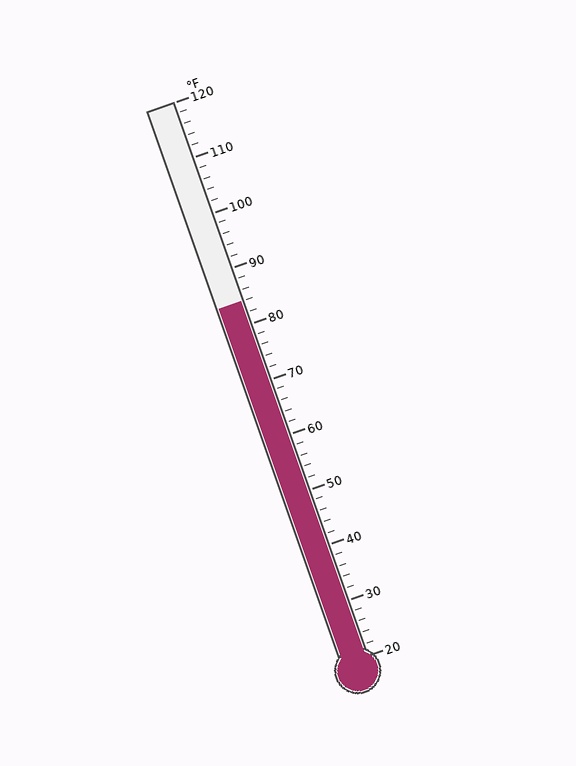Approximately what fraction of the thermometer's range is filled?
The thermometer is filled to approximately 65% of its range.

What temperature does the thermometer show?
The thermometer shows approximately 84°F.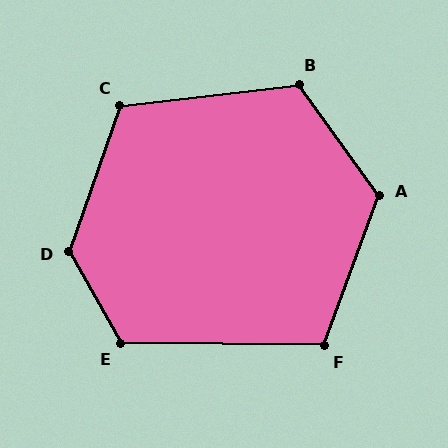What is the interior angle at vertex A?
Approximately 124 degrees (obtuse).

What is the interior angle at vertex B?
Approximately 119 degrees (obtuse).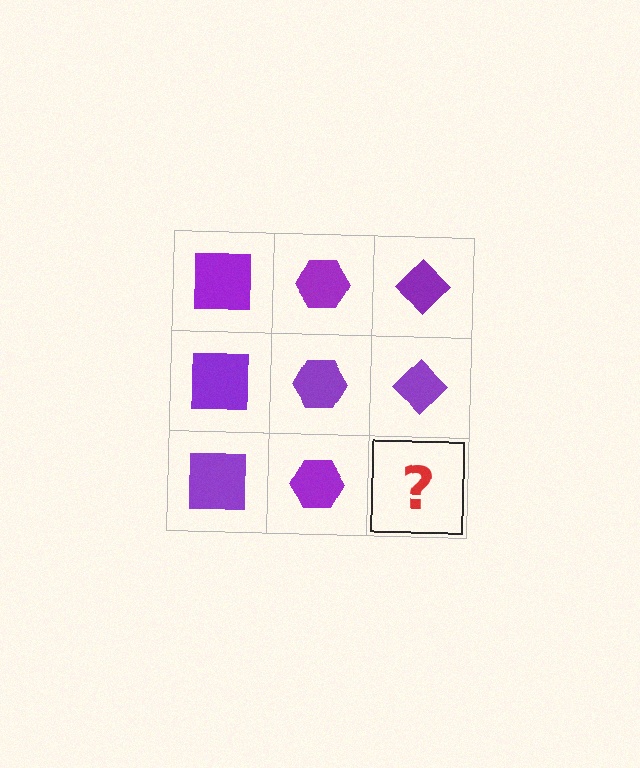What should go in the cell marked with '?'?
The missing cell should contain a purple diamond.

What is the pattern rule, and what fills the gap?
The rule is that each column has a consistent shape. The gap should be filled with a purple diamond.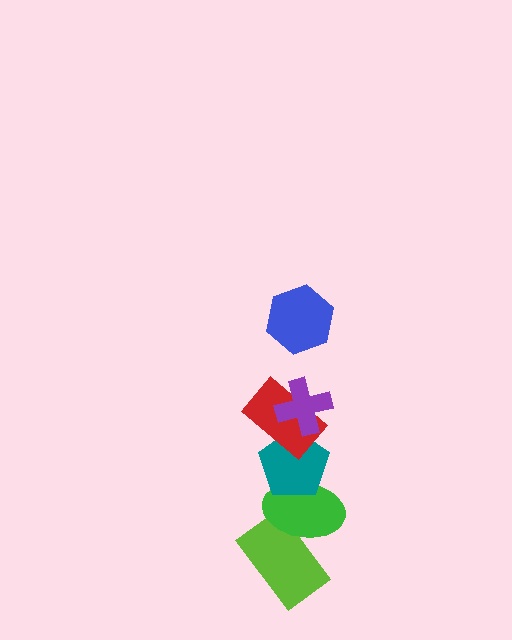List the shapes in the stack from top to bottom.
From top to bottom: the blue hexagon, the purple cross, the red rectangle, the teal pentagon, the green ellipse, the lime rectangle.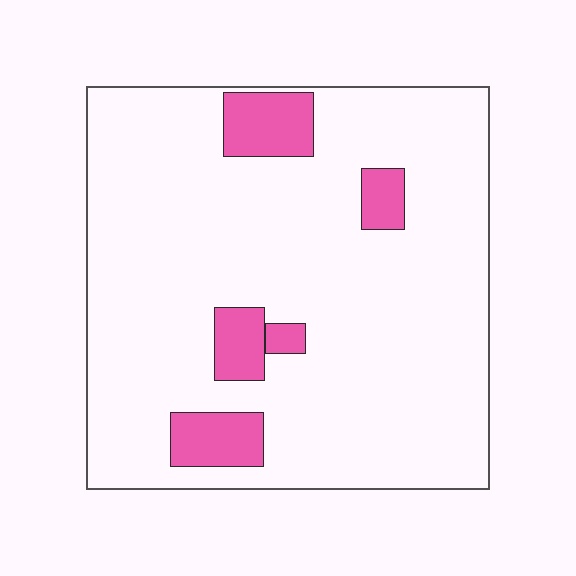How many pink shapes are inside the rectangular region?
5.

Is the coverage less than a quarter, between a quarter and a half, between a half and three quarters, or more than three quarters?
Less than a quarter.